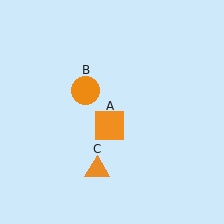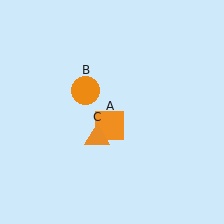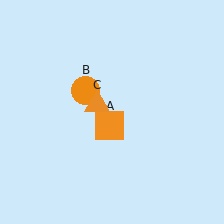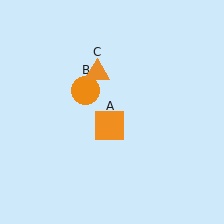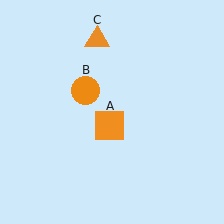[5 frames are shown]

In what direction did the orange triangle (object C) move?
The orange triangle (object C) moved up.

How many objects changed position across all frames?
1 object changed position: orange triangle (object C).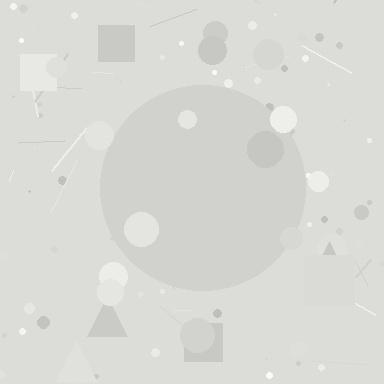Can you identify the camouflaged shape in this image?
The camouflaged shape is a circle.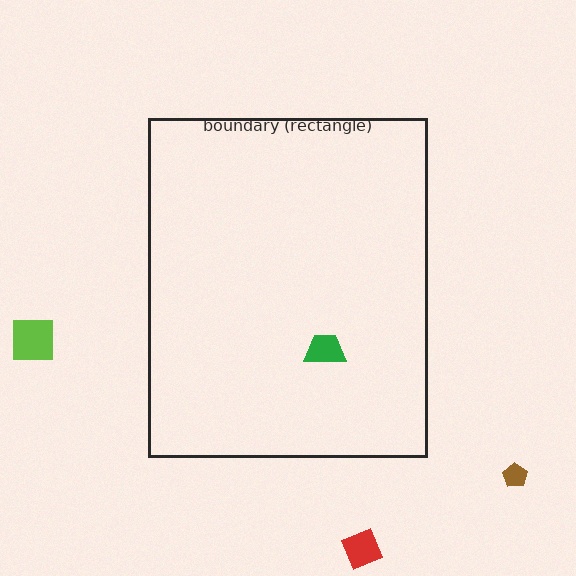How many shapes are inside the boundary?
1 inside, 3 outside.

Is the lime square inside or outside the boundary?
Outside.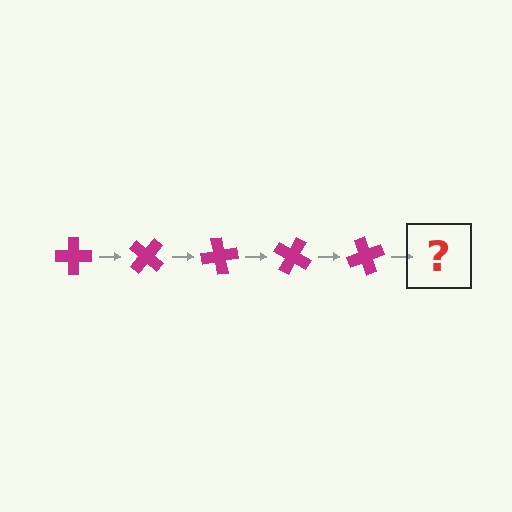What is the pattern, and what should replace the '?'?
The pattern is that the cross rotates 40 degrees each step. The '?' should be a magenta cross rotated 200 degrees.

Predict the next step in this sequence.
The next step is a magenta cross rotated 200 degrees.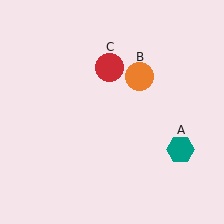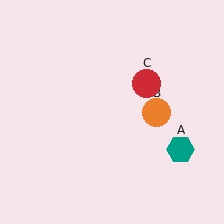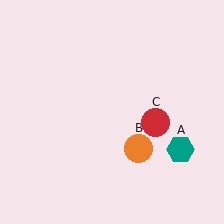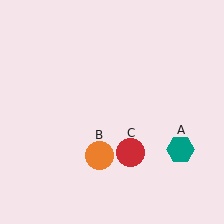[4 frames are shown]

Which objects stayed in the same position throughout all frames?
Teal hexagon (object A) remained stationary.